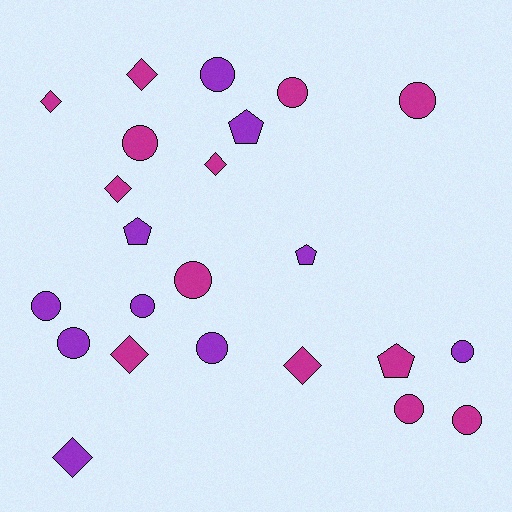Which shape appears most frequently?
Circle, with 12 objects.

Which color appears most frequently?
Magenta, with 13 objects.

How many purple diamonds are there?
There is 1 purple diamond.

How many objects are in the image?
There are 23 objects.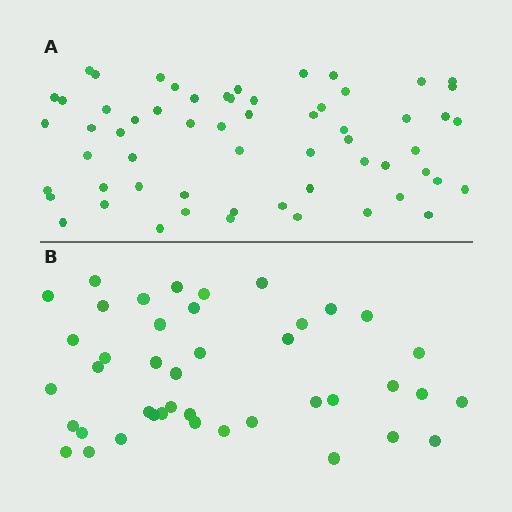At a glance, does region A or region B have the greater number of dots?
Region A (the top region) has more dots.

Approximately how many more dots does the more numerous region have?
Region A has approximately 20 more dots than region B.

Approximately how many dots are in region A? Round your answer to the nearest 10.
About 60 dots.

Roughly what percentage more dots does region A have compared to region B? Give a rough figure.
About 45% more.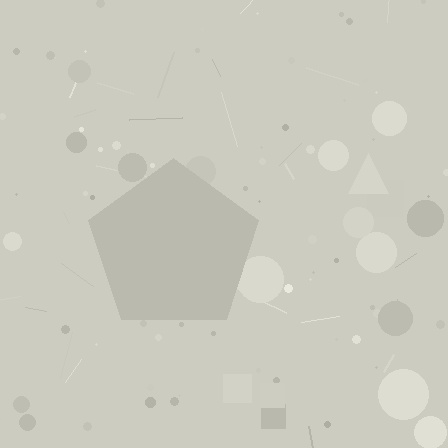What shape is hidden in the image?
A pentagon is hidden in the image.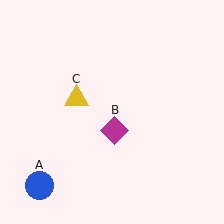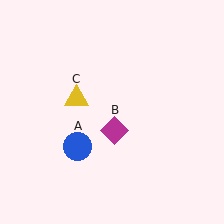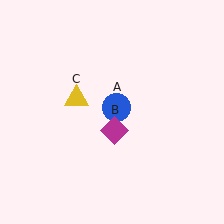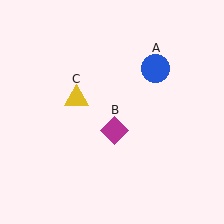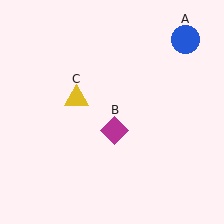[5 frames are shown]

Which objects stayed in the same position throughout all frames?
Magenta diamond (object B) and yellow triangle (object C) remained stationary.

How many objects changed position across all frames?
1 object changed position: blue circle (object A).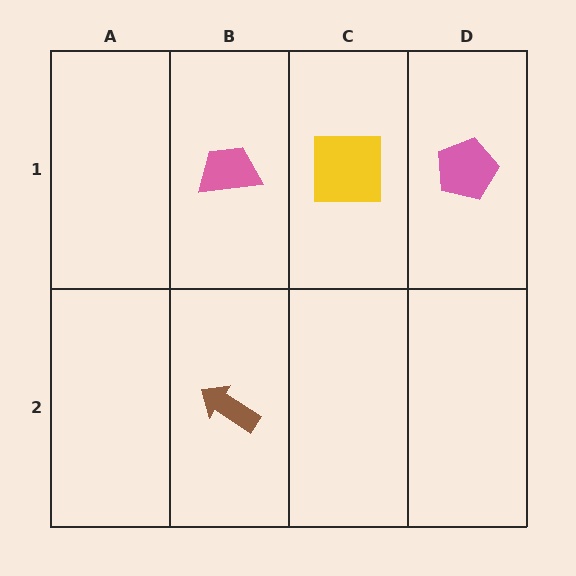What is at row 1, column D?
A pink pentagon.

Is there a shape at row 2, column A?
No, that cell is empty.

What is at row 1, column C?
A yellow square.